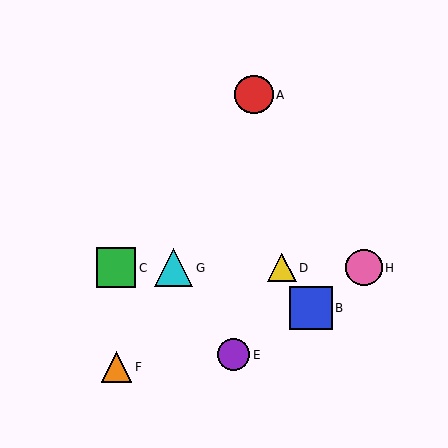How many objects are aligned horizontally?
4 objects (C, D, G, H) are aligned horizontally.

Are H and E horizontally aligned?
No, H is at y≈268 and E is at y≈355.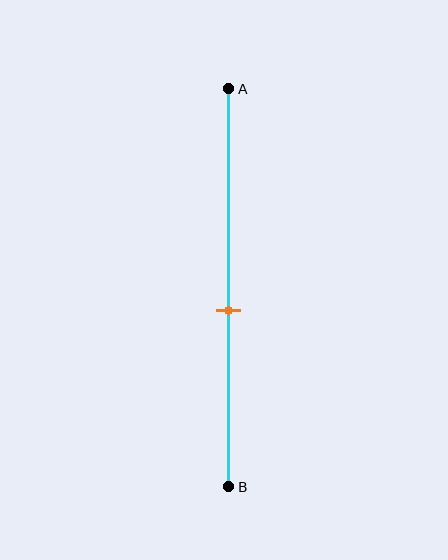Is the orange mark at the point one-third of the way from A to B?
No, the mark is at about 55% from A, not at the 33% one-third point.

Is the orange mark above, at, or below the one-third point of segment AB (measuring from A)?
The orange mark is below the one-third point of segment AB.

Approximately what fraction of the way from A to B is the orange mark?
The orange mark is approximately 55% of the way from A to B.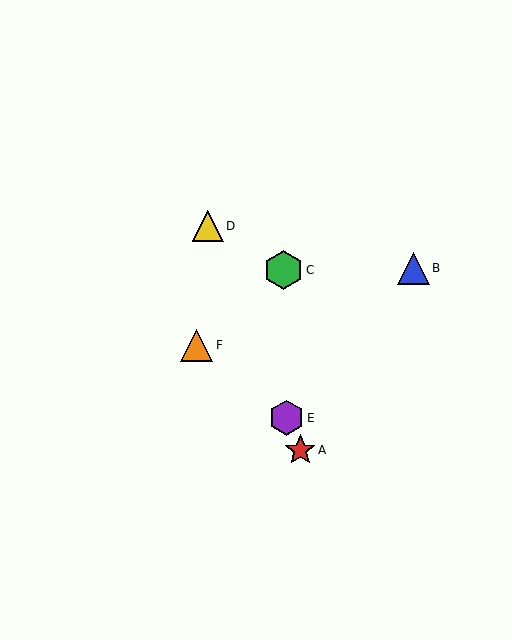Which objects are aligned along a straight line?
Objects A, D, E are aligned along a straight line.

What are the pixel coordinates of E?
Object E is at (287, 418).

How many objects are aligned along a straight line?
3 objects (A, D, E) are aligned along a straight line.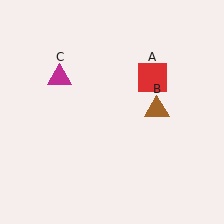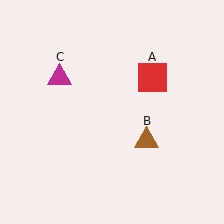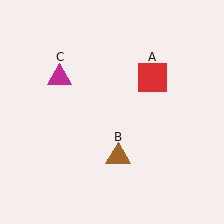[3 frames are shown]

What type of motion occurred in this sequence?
The brown triangle (object B) rotated clockwise around the center of the scene.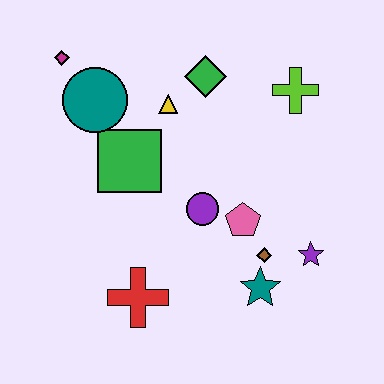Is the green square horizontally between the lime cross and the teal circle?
Yes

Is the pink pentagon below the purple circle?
Yes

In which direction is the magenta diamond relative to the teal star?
The magenta diamond is above the teal star.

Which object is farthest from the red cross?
The lime cross is farthest from the red cross.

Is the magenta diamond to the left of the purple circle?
Yes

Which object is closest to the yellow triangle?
The green diamond is closest to the yellow triangle.